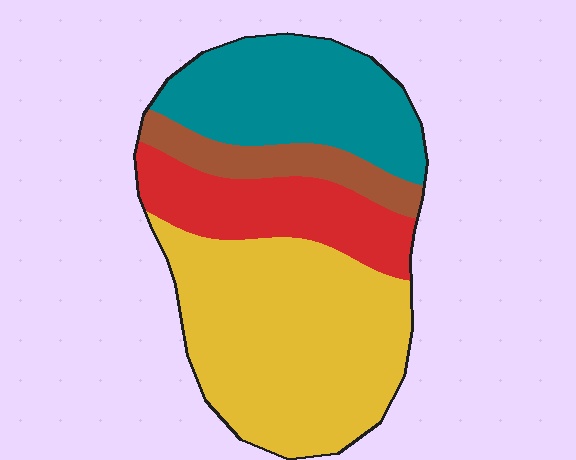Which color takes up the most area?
Yellow, at roughly 45%.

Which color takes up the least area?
Brown, at roughly 10%.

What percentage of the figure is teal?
Teal takes up between a sixth and a third of the figure.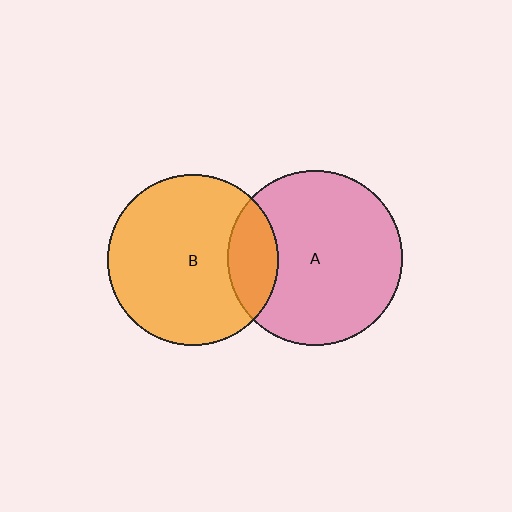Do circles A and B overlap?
Yes.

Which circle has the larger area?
Circle A (pink).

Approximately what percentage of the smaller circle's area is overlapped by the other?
Approximately 20%.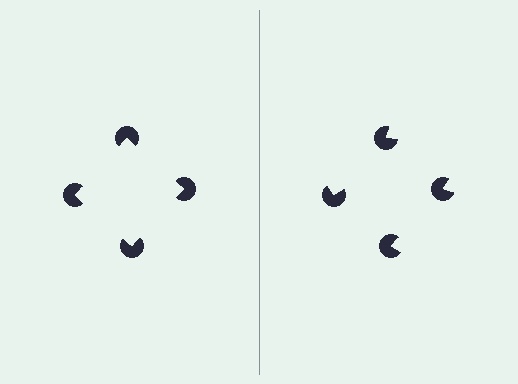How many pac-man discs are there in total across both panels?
8 — 4 on each side.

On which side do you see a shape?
An illusory square appears on the left side. On the right side the wedge cuts are rotated, so no coherent shape forms.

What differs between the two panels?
The pac-man discs are positioned identically on both sides; only the wedge orientations differ. On the left they align to a square; on the right they are misaligned.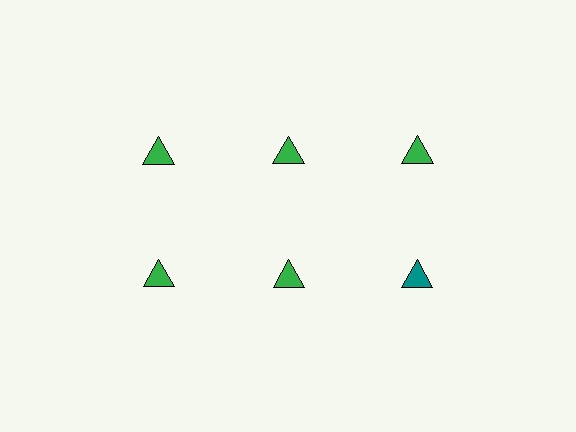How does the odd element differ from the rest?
It has a different color: teal instead of green.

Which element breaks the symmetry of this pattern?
The teal triangle in the second row, center column breaks the symmetry. All other shapes are green triangles.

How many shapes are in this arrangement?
There are 6 shapes arranged in a grid pattern.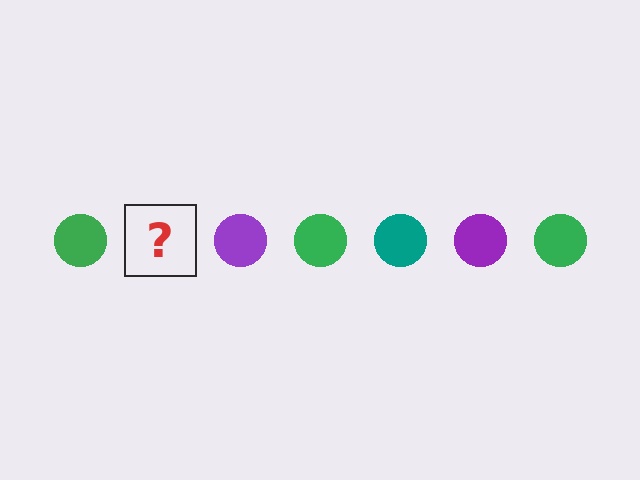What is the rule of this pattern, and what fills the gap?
The rule is that the pattern cycles through green, teal, purple circles. The gap should be filled with a teal circle.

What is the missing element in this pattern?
The missing element is a teal circle.